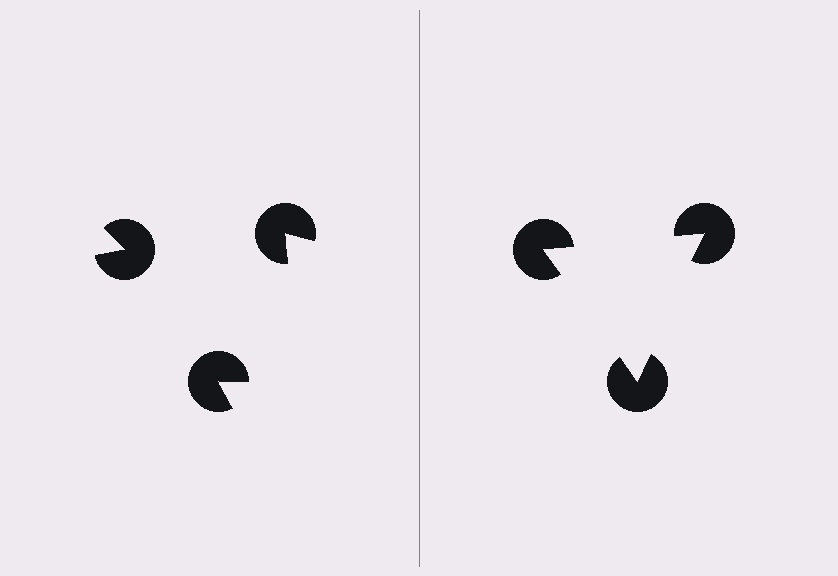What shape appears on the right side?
An illusory triangle.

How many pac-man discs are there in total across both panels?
6 — 3 on each side.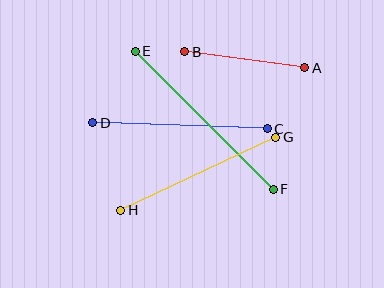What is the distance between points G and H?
The distance is approximately 171 pixels.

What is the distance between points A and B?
The distance is approximately 121 pixels.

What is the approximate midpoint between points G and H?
The midpoint is at approximately (198, 174) pixels.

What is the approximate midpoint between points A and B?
The midpoint is at approximately (245, 60) pixels.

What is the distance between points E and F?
The distance is approximately 195 pixels.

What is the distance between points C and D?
The distance is approximately 174 pixels.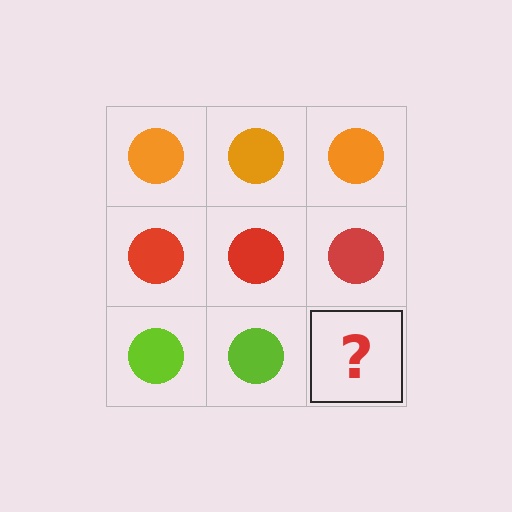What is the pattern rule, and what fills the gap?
The rule is that each row has a consistent color. The gap should be filled with a lime circle.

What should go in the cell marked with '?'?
The missing cell should contain a lime circle.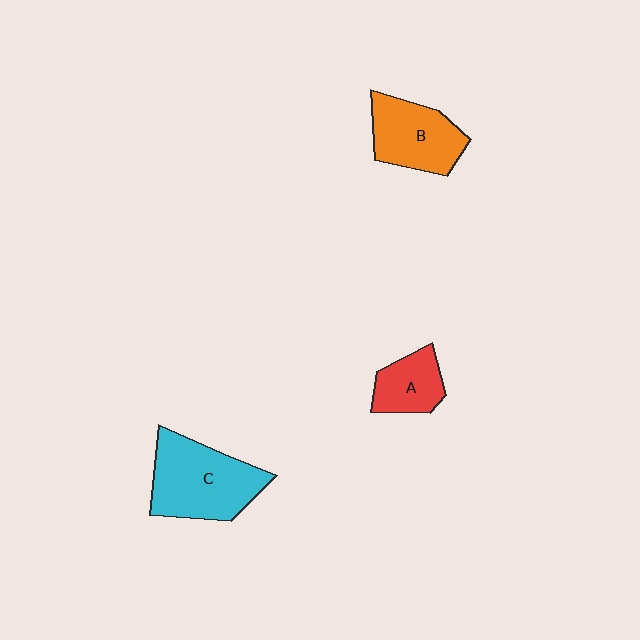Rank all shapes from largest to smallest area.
From largest to smallest: C (cyan), B (orange), A (red).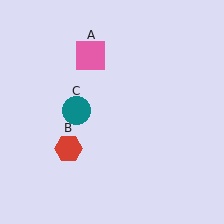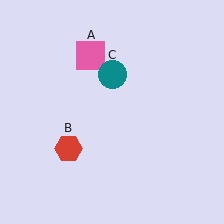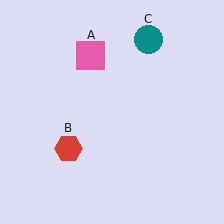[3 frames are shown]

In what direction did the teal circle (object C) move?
The teal circle (object C) moved up and to the right.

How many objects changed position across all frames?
1 object changed position: teal circle (object C).